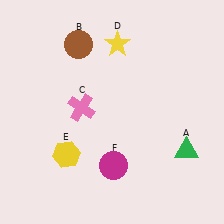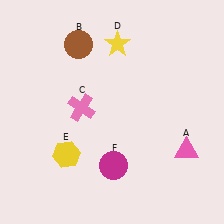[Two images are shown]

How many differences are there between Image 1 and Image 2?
There is 1 difference between the two images.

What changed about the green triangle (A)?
In Image 1, A is green. In Image 2, it changed to pink.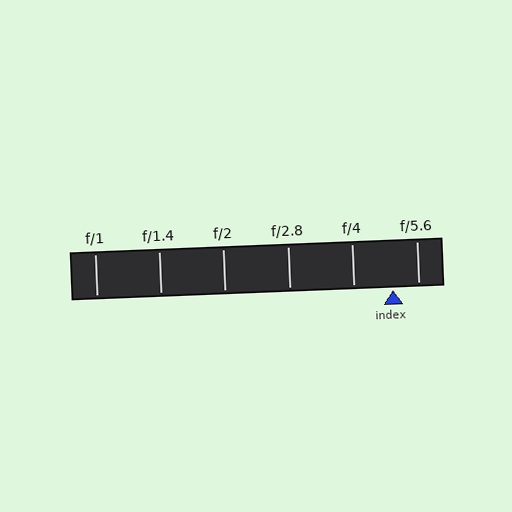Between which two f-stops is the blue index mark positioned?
The index mark is between f/4 and f/5.6.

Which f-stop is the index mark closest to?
The index mark is closest to f/5.6.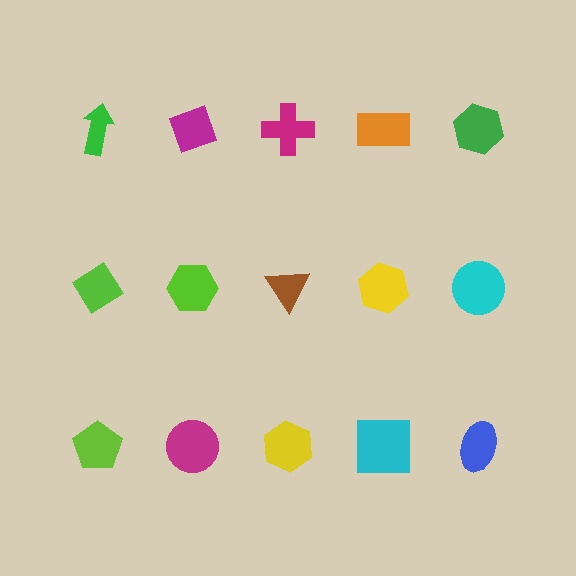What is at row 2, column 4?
A yellow hexagon.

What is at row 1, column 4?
An orange rectangle.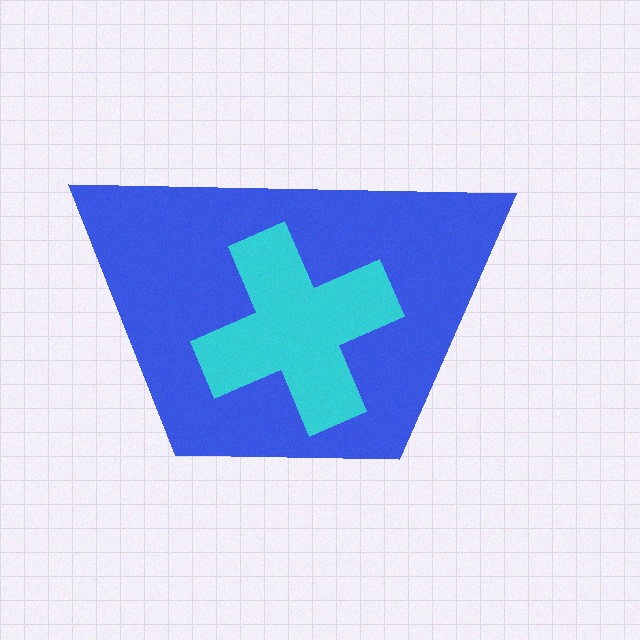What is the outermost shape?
The blue trapezoid.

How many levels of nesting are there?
2.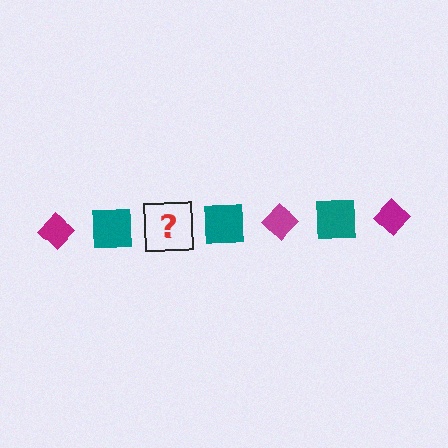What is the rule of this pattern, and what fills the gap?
The rule is that the pattern alternates between magenta diamond and teal square. The gap should be filled with a magenta diamond.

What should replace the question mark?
The question mark should be replaced with a magenta diamond.